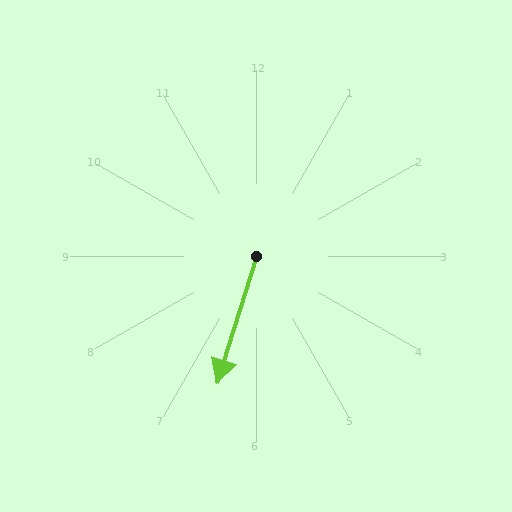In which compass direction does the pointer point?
South.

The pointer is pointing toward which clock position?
Roughly 7 o'clock.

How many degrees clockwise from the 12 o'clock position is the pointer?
Approximately 197 degrees.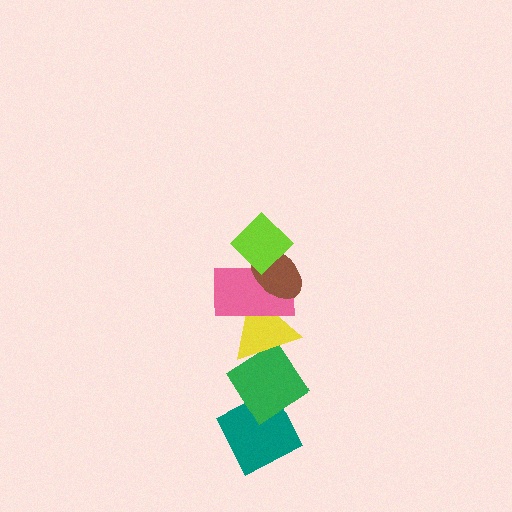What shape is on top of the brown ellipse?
The lime diamond is on top of the brown ellipse.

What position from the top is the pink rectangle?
The pink rectangle is 3rd from the top.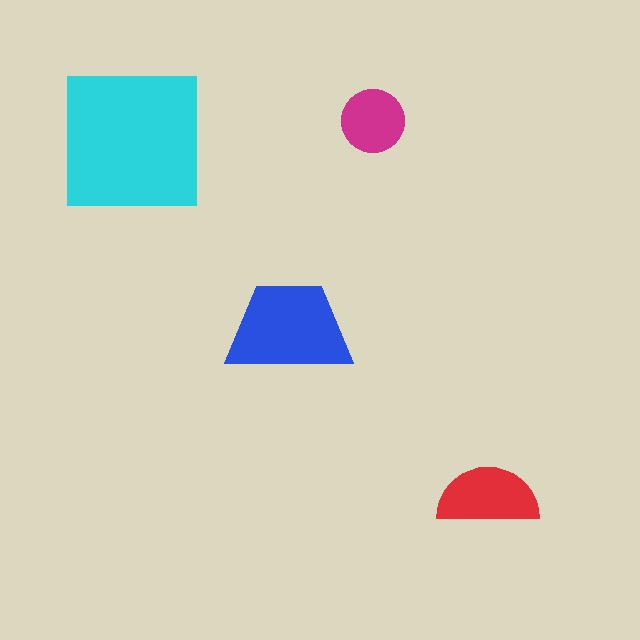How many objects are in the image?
There are 4 objects in the image.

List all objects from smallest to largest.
The magenta circle, the red semicircle, the blue trapezoid, the cyan square.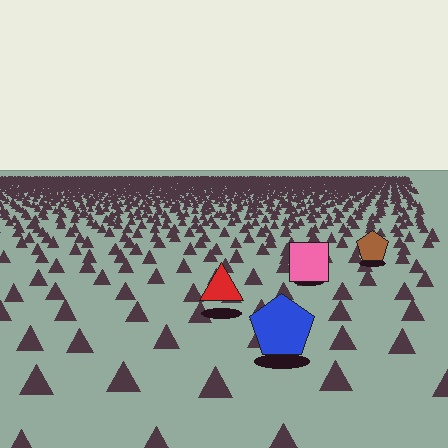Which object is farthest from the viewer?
The brown pentagon is farthest from the viewer. It appears smaller and the ground texture around it is denser.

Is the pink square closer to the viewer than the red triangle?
No. The red triangle is closer — you can tell from the texture gradient: the ground texture is coarser near it.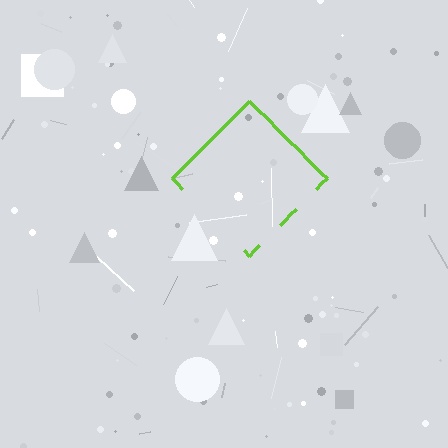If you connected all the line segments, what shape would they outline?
They would outline a diamond.